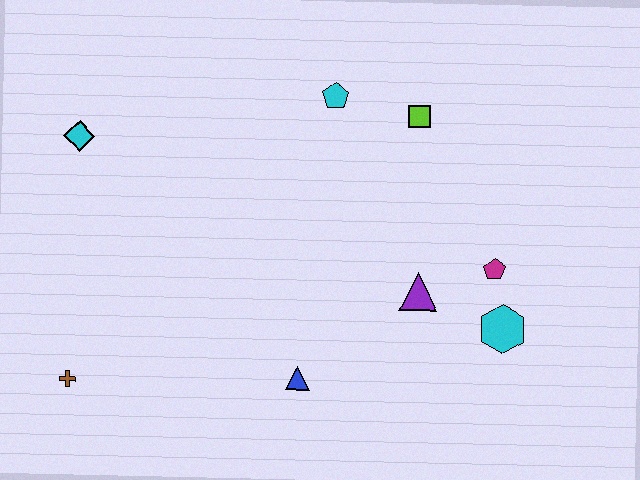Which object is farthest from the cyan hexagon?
The cyan diamond is farthest from the cyan hexagon.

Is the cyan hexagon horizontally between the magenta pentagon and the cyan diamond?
No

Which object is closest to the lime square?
The cyan pentagon is closest to the lime square.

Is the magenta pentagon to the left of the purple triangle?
No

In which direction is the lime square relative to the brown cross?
The lime square is to the right of the brown cross.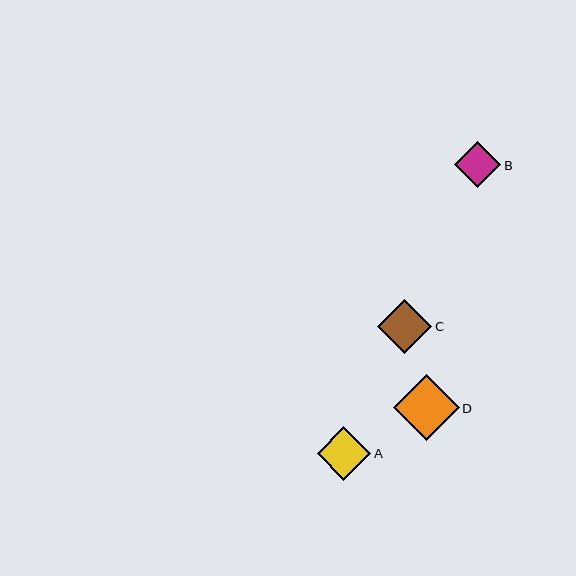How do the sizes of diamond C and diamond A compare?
Diamond C and diamond A are approximately the same size.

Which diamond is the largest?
Diamond D is the largest with a size of approximately 66 pixels.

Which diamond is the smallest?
Diamond B is the smallest with a size of approximately 46 pixels.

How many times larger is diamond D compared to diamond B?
Diamond D is approximately 1.4 times the size of diamond B.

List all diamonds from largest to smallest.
From largest to smallest: D, C, A, B.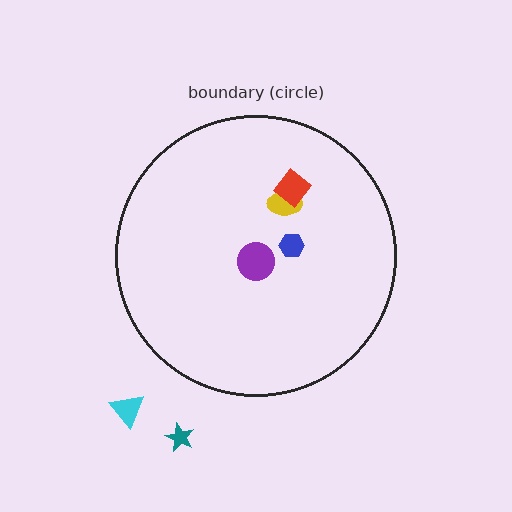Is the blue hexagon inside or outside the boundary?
Inside.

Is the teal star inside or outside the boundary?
Outside.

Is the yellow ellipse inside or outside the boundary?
Inside.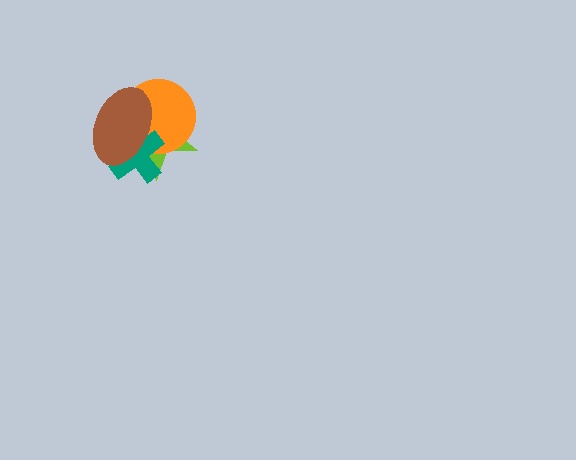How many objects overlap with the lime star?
3 objects overlap with the lime star.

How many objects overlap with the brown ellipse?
3 objects overlap with the brown ellipse.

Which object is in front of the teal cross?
The brown ellipse is in front of the teal cross.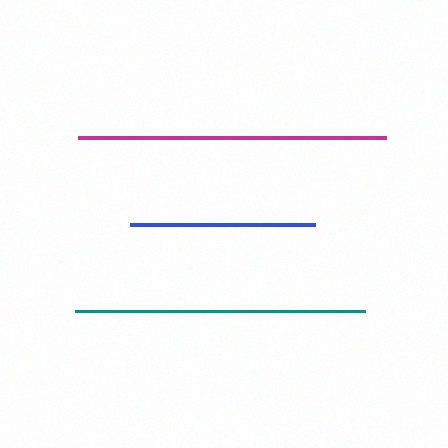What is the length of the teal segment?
The teal segment is approximately 291 pixels long.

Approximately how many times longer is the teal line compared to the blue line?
The teal line is approximately 1.6 times the length of the blue line.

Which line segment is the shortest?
The blue line is the shortest at approximately 184 pixels.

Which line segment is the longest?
The magenta line is the longest at approximately 308 pixels.